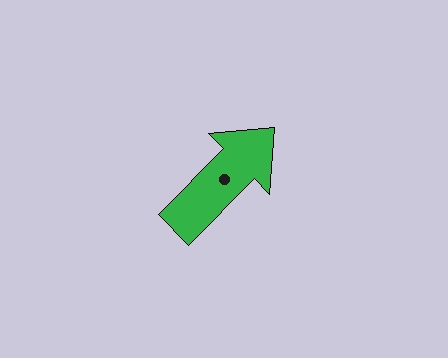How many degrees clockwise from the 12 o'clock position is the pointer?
Approximately 45 degrees.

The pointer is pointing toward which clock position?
Roughly 1 o'clock.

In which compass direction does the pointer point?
Northeast.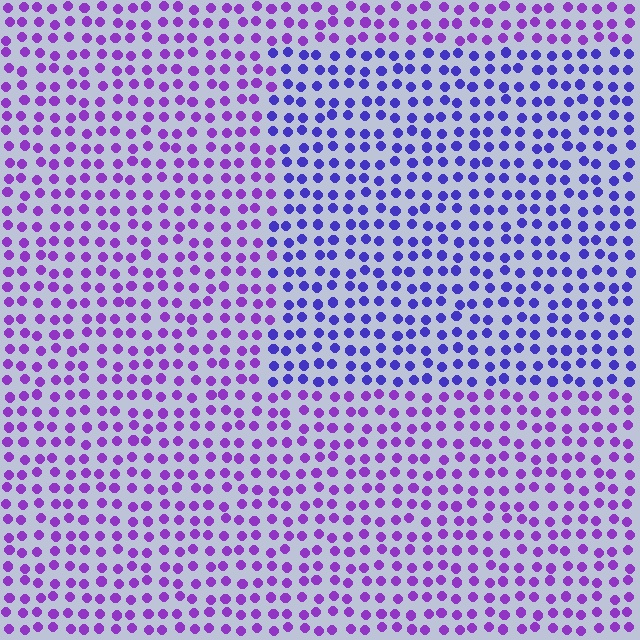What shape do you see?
I see a rectangle.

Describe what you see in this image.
The image is filled with small purple elements in a uniform arrangement. A rectangle-shaped region is visible where the elements are tinted to a slightly different hue, forming a subtle color boundary.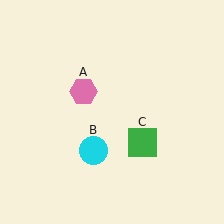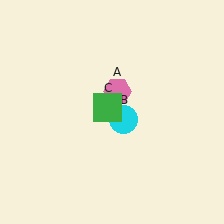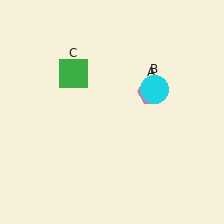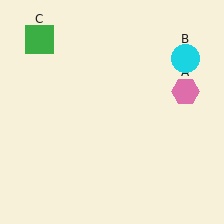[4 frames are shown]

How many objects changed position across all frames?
3 objects changed position: pink hexagon (object A), cyan circle (object B), green square (object C).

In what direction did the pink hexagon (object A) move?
The pink hexagon (object A) moved right.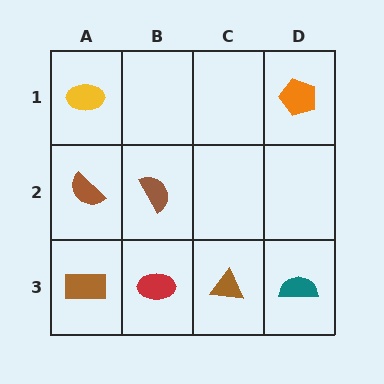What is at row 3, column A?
A brown rectangle.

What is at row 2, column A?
A brown semicircle.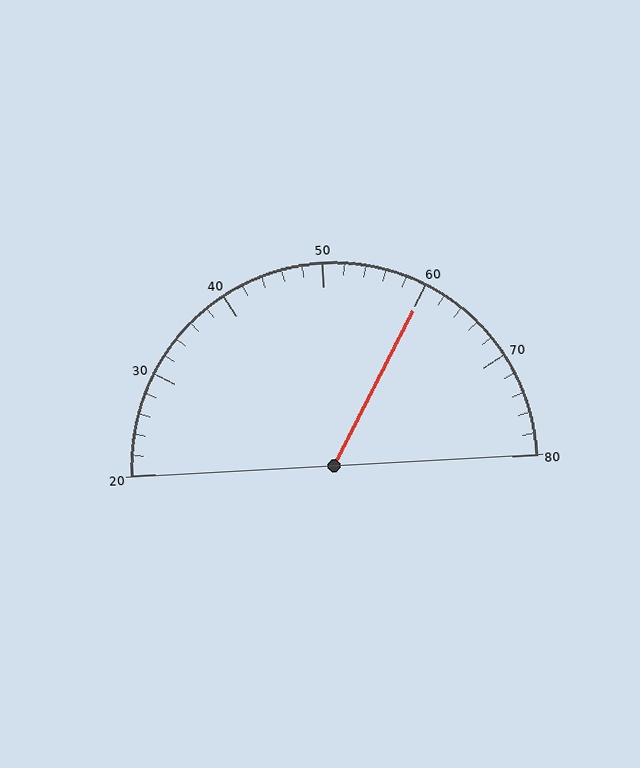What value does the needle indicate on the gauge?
The needle indicates approximately 60.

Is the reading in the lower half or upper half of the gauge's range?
The reading is in the upper half of the range (20 to 80).